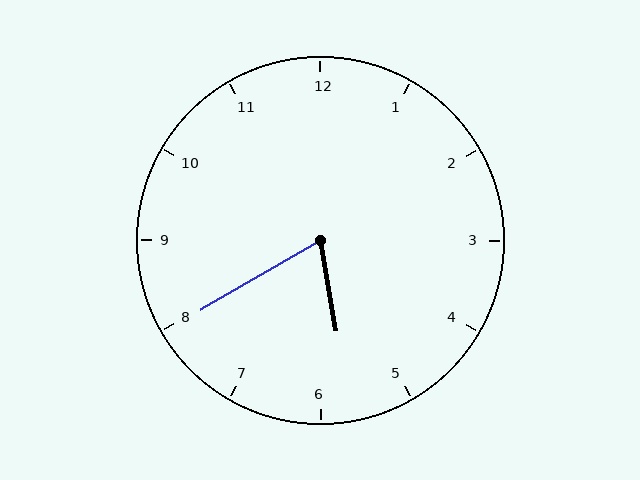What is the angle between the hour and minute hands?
Approximately 70 degrees.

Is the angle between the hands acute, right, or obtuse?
It is acute.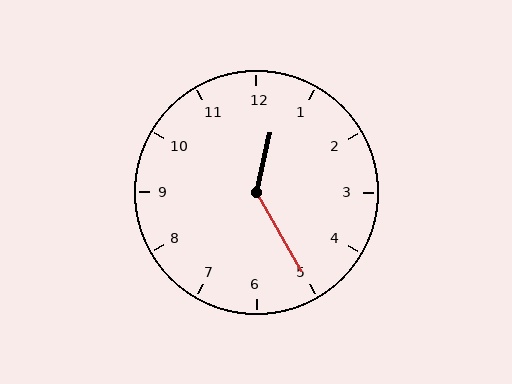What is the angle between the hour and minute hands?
Approximately 138 degrees.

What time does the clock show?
12:25.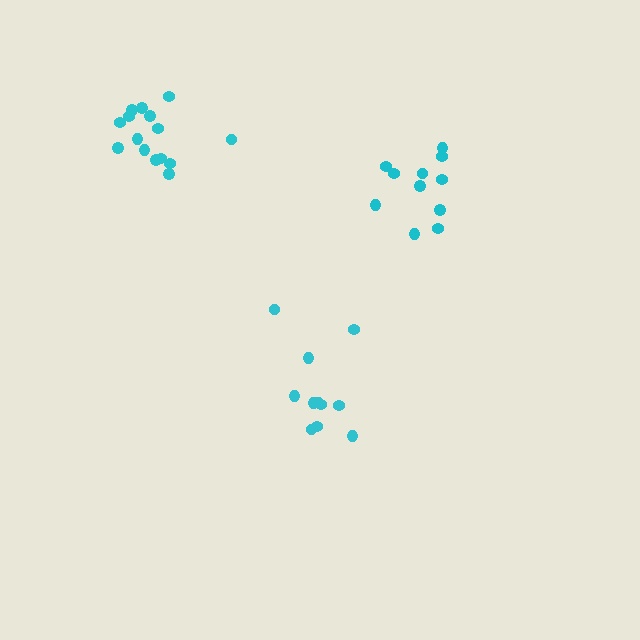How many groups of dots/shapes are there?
There are 3 groups.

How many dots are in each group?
Group 1: 11 dots, Group 2: 11 dots, Group 3: 15 dots (37 total).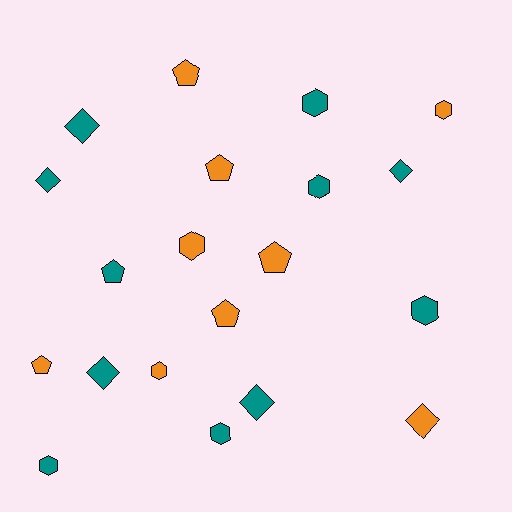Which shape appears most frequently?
Hexagon, with 8 objects.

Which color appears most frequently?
Teal, with 11 objects.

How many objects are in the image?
There are 20 objects.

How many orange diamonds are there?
There is 1 orange diamond.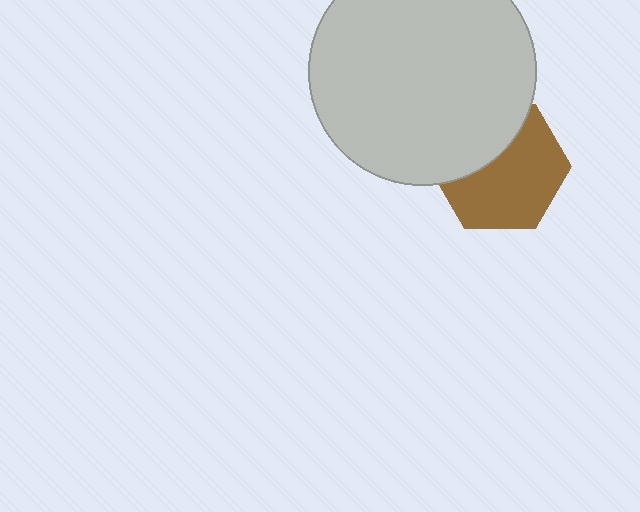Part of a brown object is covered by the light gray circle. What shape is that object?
It is a hexagon.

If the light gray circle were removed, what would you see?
You would see the complete brown hexagon.